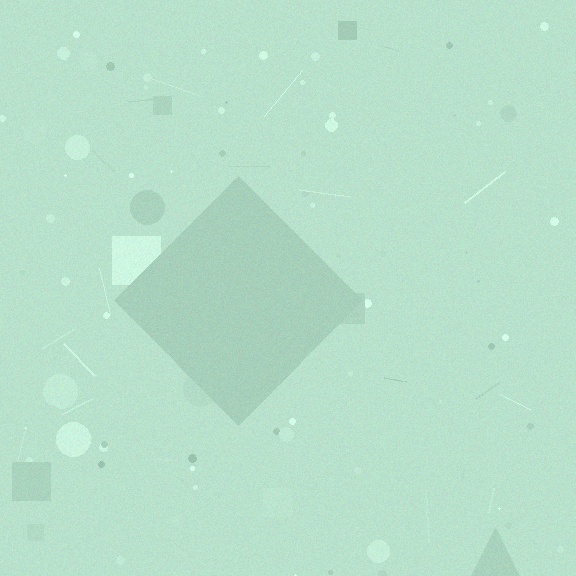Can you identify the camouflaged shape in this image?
The camouflaged shape is a diamond.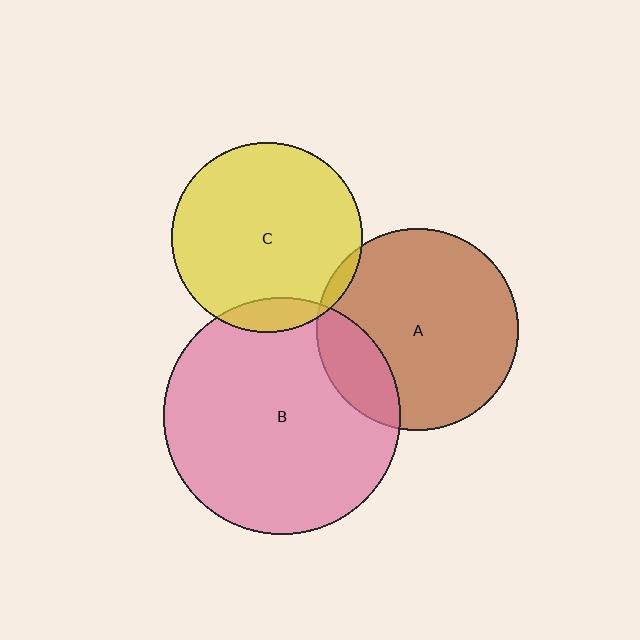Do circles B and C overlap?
Yes.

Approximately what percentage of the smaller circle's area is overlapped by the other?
Approximately 10%.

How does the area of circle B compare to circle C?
Approximately 1.6 times.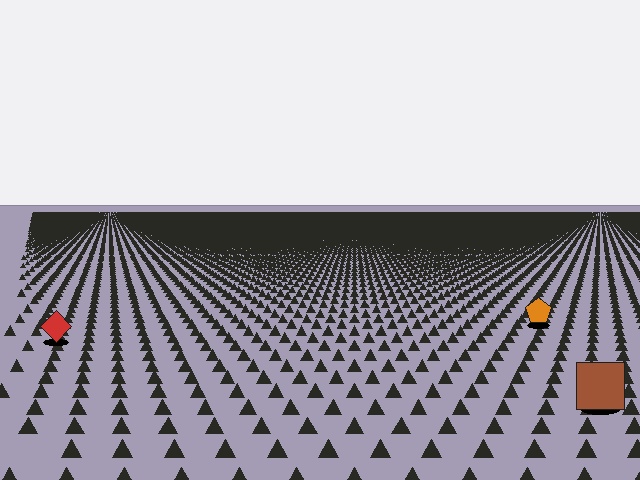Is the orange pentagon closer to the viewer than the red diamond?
No. The red diamond is closer — you can tell from the texture gradient: the ground texture is coarser near it.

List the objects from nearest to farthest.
From nearest to farthest: the brown square, the red diamond, the orange pentagon.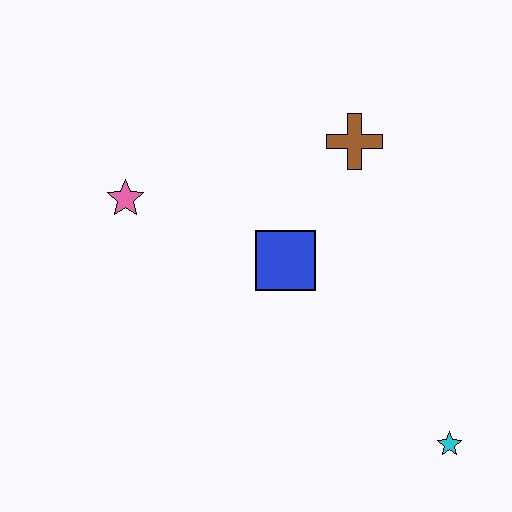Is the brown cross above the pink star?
Yes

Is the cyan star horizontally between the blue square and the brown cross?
No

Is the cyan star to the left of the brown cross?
No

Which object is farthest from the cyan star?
The pink star is farthest from the cyan star.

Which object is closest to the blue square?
The brown cross is closest to the blue square.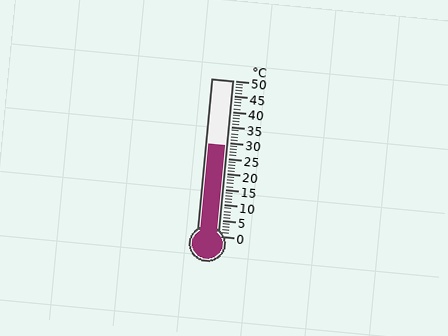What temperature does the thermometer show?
The thermometer shows approximately 29°C.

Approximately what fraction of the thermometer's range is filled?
The thermometer is filled to approximately 60% of its range.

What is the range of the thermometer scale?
The thermometer scale ranges from 0°C to 50°C.